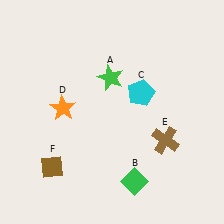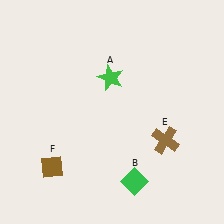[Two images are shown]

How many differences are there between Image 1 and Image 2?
There are 2 differences between the two images.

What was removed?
The orange star (D), the cyan pentagon (C) were removed in Image 2.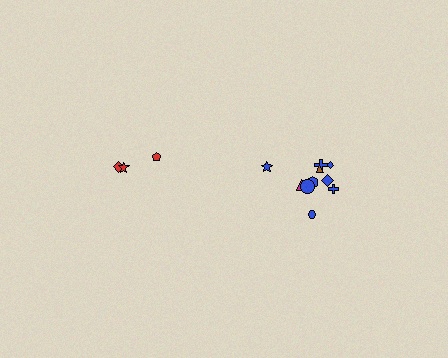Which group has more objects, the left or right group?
The right group.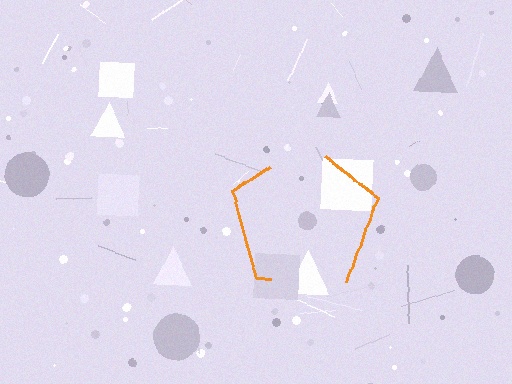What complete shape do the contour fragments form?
The contour fragments form a pentagon.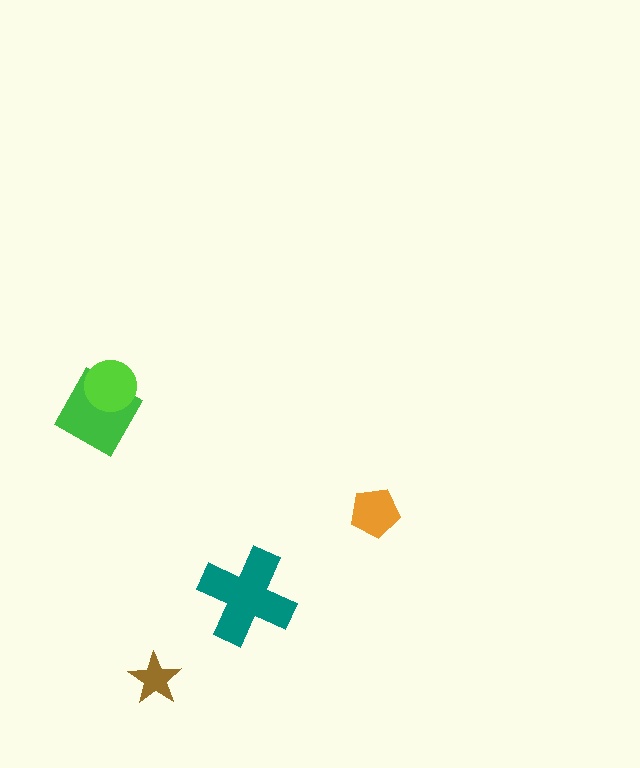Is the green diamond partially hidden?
Yes, it is partially covered by another shape.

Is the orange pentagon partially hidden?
No, no other shape covers it.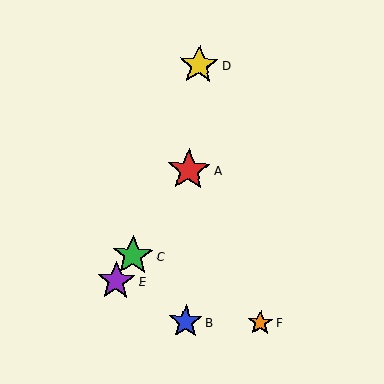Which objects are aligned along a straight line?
Objects A, C, E are aligned along a straight line.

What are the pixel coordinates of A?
Object A is at (189, 170).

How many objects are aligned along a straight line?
3 objects (A, C, E) are aligned along a straight line.